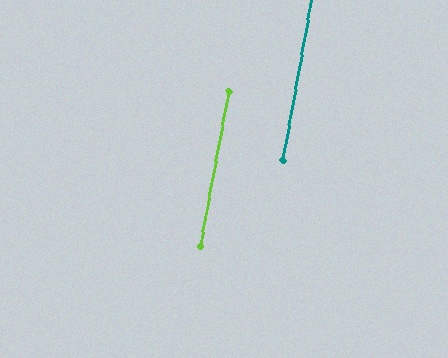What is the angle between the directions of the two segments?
Approximately 0 degrees.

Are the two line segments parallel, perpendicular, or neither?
Parallel — their directions differ by only 0.4°.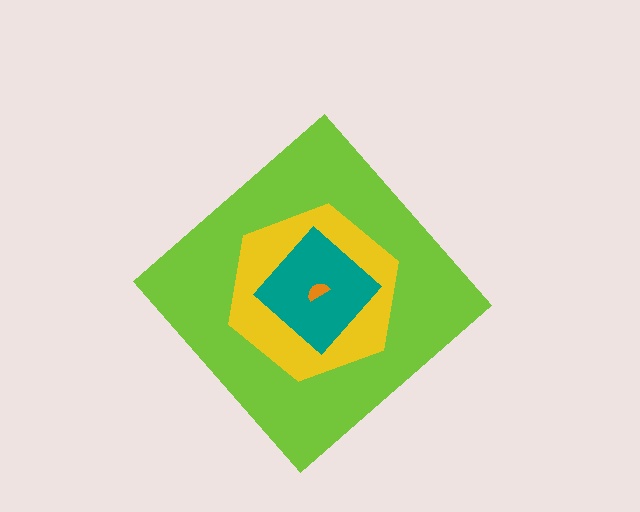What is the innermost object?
The orange semicircle.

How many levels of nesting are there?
4.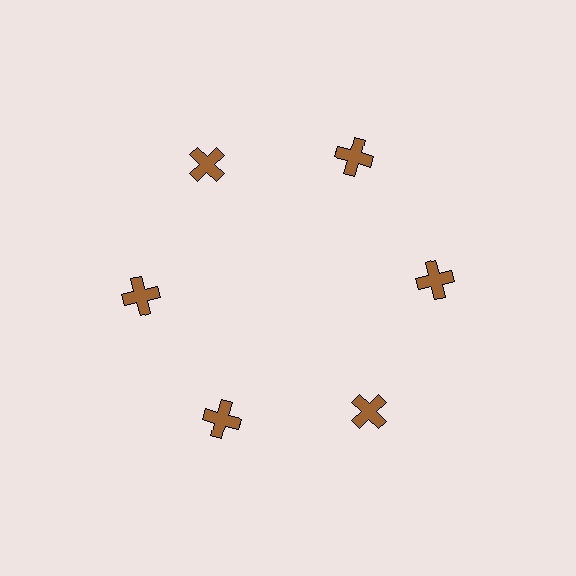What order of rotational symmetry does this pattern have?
This pattern has 6-fold rotational symmetry.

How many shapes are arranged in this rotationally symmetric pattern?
There are 6 shapes, arranged in 6 groups of 1.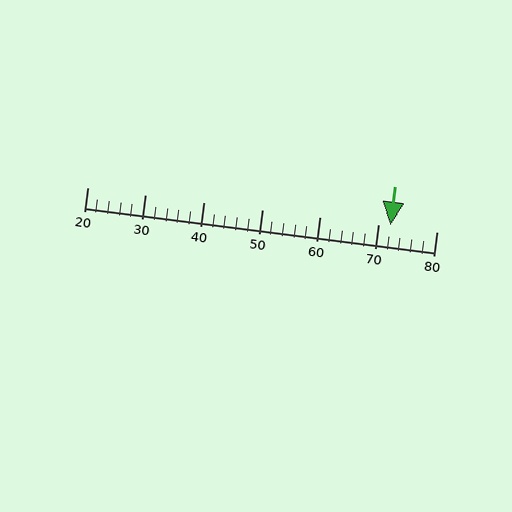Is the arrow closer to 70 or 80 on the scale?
The arrow is closer to 70.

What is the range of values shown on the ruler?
The ruler shows values from 20 to 80.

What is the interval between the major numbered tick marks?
The major tick marks are spaced 10 units apart.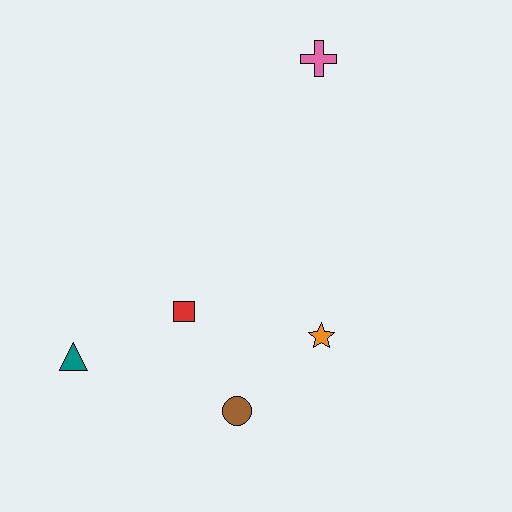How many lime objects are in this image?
There are no lime objects.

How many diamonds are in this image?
There are no diamonds.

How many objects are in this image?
There are 5 objects.